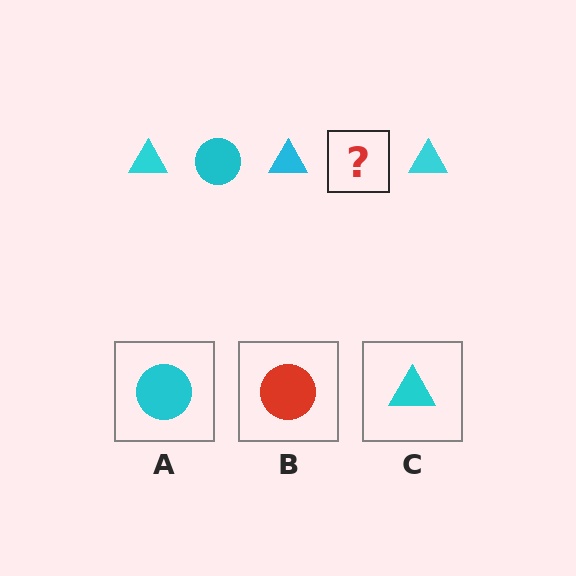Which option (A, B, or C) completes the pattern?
A.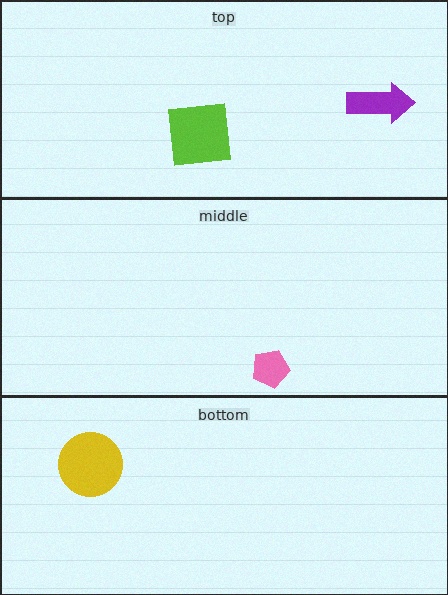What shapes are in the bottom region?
The yellow circle.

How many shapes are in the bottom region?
1.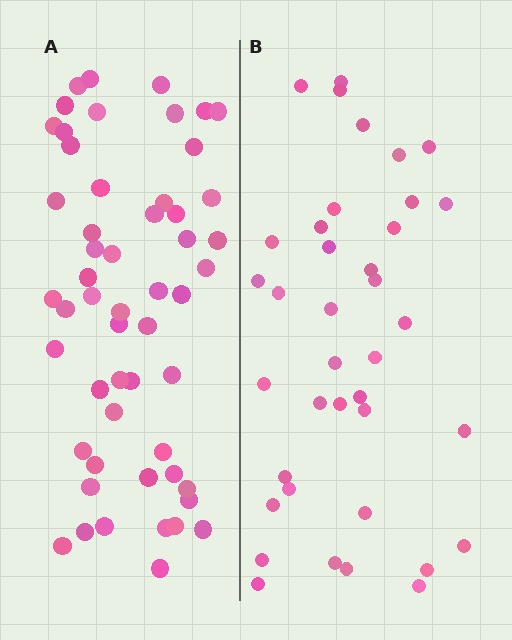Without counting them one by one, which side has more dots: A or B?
Region A (the left region) has more dots.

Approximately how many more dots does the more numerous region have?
Region A has approximately 15 more dots than region B.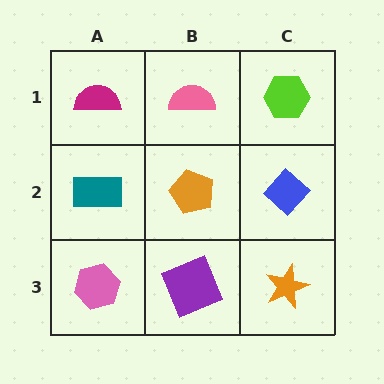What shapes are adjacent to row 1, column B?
An orange pentagon (row 2, column B), a magenta semicircle (row 1, column A), a lime hexagon (row 1, column C).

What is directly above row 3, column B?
An orange pentagon.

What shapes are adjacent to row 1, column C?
A blue diamond (row 2, column C), a pink semicircle (row 1, column B).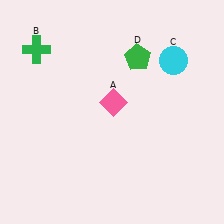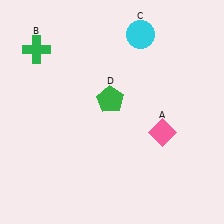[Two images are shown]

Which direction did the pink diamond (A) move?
The pink diamond (A) moved right.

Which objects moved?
The objects that moved are: the pink diamond (A), the cyan circle (C), the green pentagon (D).